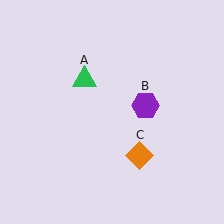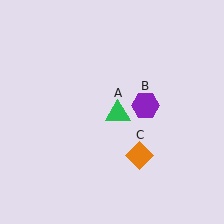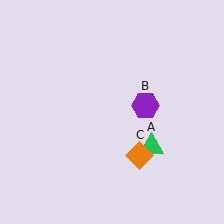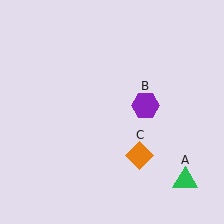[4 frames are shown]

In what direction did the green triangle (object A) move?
The green triangle (object A) moved down and to the right.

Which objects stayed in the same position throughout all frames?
Purple hexagon (object B) and orange diamond (object C) remained stationary.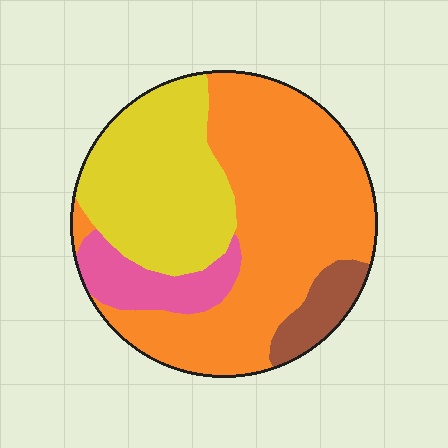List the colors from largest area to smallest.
From largest to smallest: orange, yellow, pink, brown.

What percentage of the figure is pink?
Pink covers about 10% of the figure.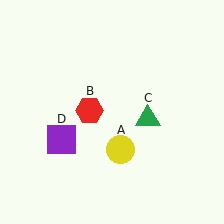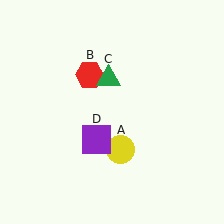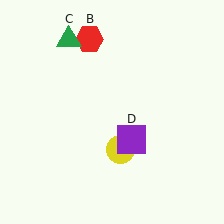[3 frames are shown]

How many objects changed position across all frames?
3 objects changed position: red hexagon (object B), green triangle (object C), purple square (object D).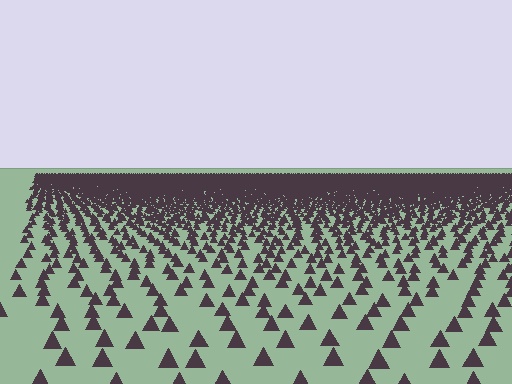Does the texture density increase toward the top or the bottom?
Density increases toward the top.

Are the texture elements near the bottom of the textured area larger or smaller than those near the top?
Larger. Near the bottom, elements are closer to the viewer and appear at a bigger on-screen size.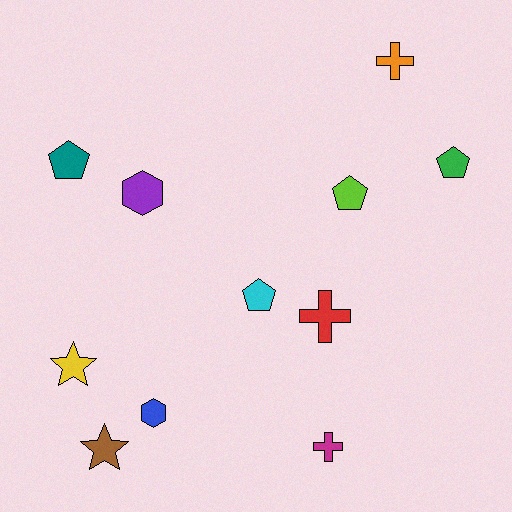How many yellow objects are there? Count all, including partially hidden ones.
There is 1 yellow object.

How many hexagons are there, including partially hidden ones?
There are 2 hexagons.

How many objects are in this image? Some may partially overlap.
There are 11 objects.